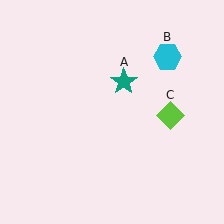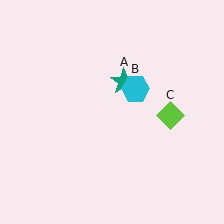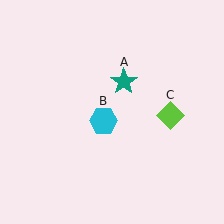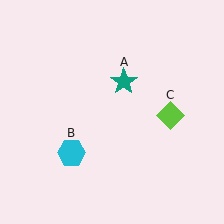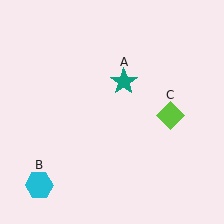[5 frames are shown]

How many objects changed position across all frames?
1 object changed position: cyan hexagon (object B).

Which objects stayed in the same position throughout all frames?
Teal star (object A) and lime diamond (object C) remained stationary.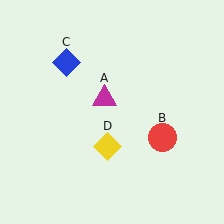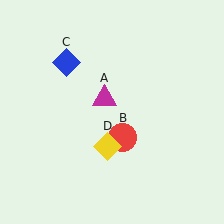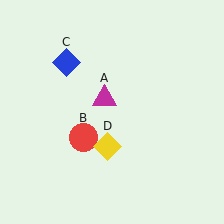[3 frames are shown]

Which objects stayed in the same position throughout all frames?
Magenta triangle (object A) and blue diamond (object C) and yellow diamond (object D) remained stationary.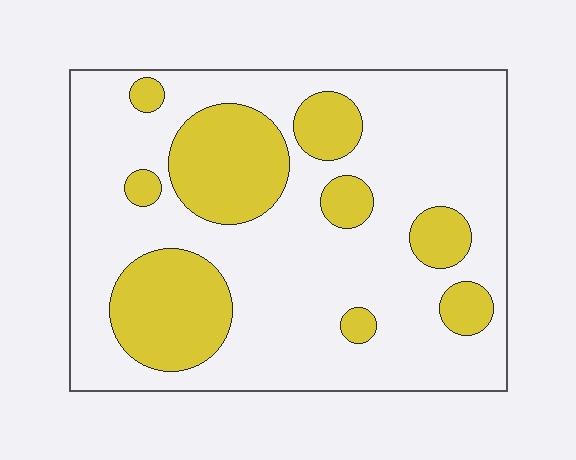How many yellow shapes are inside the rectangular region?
9.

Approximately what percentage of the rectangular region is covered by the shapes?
Approximately 25%.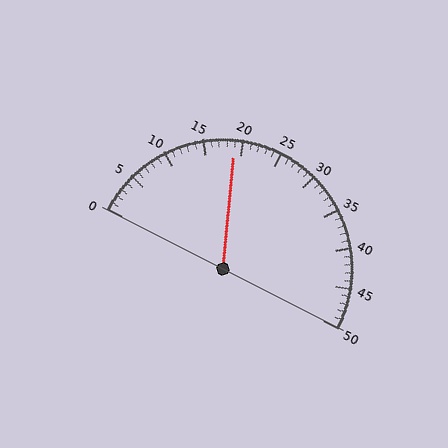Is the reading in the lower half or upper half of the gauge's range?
The reading is in the lower half of the range (0 to 50).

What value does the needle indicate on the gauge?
The needle indicates approximately 19.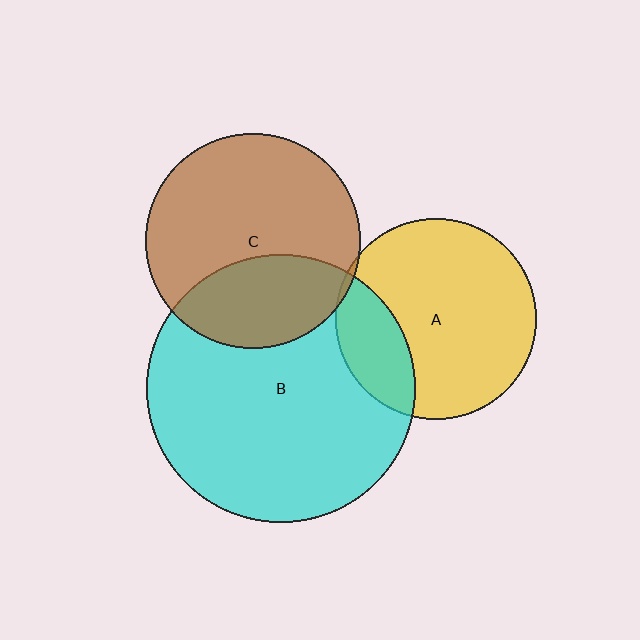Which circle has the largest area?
Circle B (cyan).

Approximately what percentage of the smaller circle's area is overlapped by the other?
Approximately 5%.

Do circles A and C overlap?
Yes.